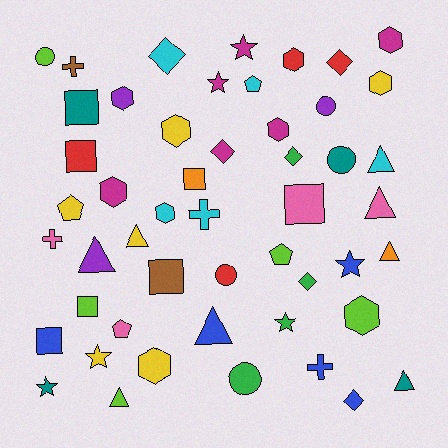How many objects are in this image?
There are 50 objects.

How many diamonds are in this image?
There are 6 diamonds.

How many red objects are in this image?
There are 4 red objects.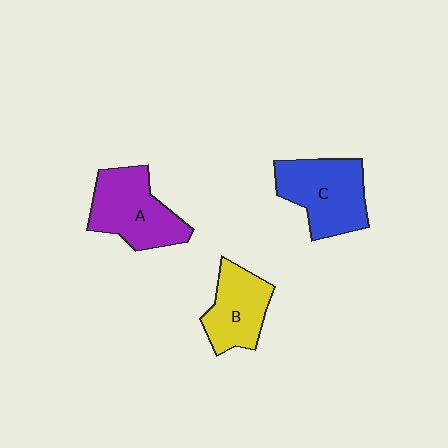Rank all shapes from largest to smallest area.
From largest to smallest: C (blue), A (purple), B (yellow).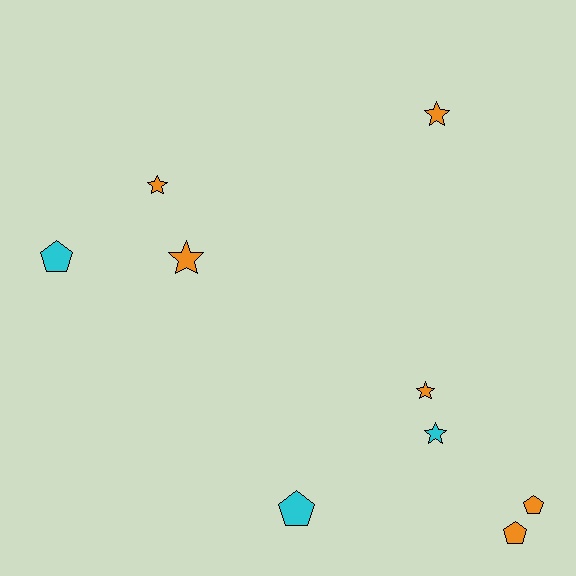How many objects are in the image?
There are 9 objects.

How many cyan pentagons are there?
There are 2 cyan pentagons.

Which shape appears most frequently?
Star, with 5 objects.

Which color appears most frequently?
Orange, with 6 objects.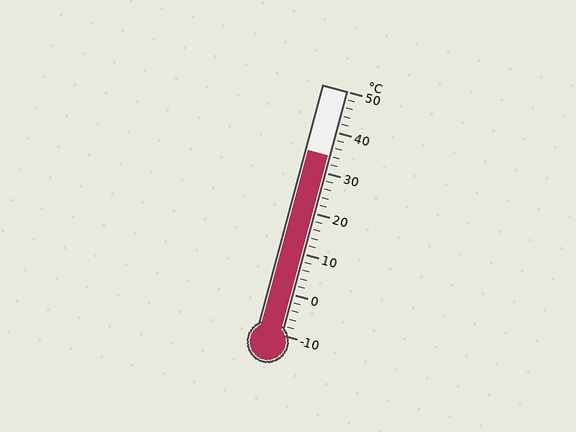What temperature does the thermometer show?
The thermometer shows approximately 34°C.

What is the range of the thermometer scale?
The thermometer scale ranges from -10°C to 50°C.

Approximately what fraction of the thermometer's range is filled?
The thermometer is filled to approximately 75% of its range.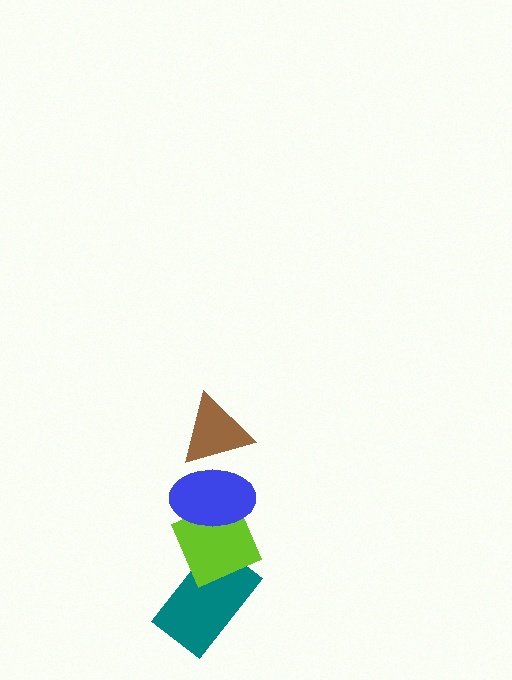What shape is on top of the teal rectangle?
The lime diamond is on top of the teal rectangle.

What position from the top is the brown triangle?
The brown triangle is 1st from the top.